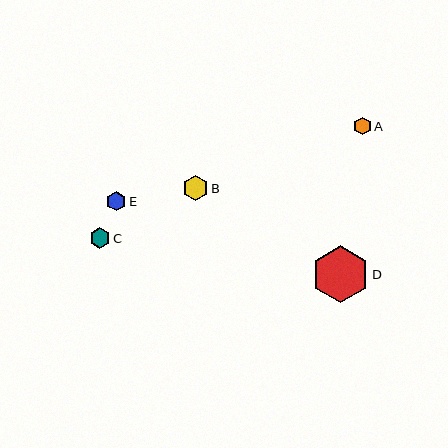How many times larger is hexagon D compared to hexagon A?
Hexagon D is approximately 3.2 times the size of hexagon A.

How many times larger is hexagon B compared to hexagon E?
Hexagon B is approximately 1.3 times the size of hexagon E.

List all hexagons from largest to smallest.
From largest to smallest: D, B, C, E, A.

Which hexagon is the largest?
Hexagon D is the largest with a size of approximately 57 pixels.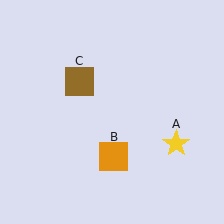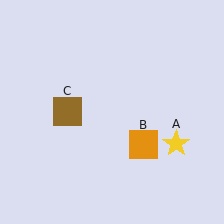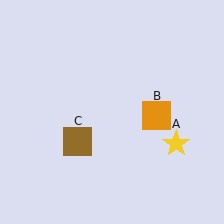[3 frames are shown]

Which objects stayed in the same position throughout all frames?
Yellow star (object A) remained stationary.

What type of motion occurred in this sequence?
The orange square (object B), brown square (object C) rotated counterclockwise around the center of the scene.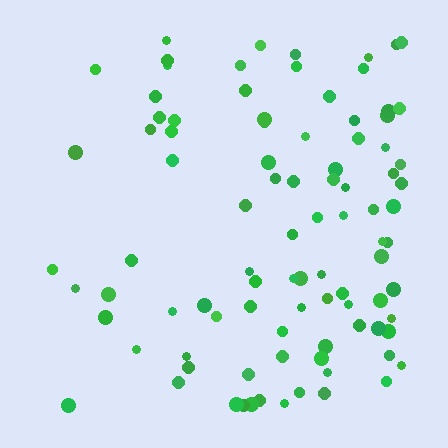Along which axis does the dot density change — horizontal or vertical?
Horizontal.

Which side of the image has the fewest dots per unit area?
The left.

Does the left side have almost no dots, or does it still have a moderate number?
Still a moderate number, just noticeably fewer than the right.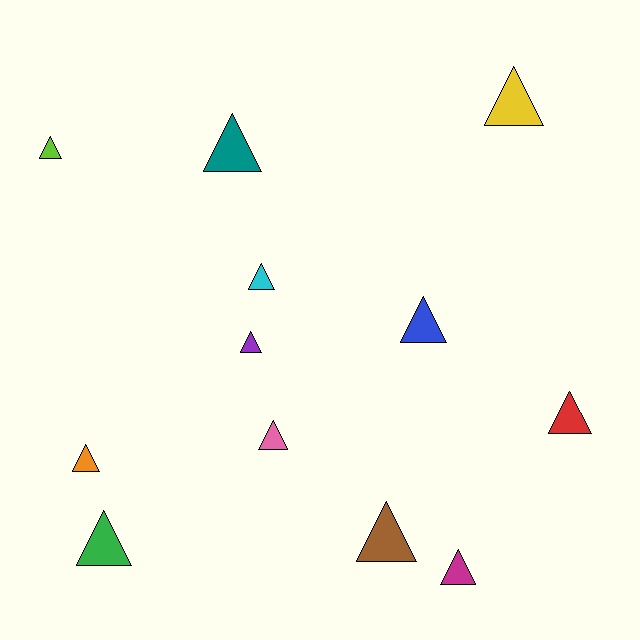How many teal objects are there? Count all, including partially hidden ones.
There is 1 teal object.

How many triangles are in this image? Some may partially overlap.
There are 12 triangles.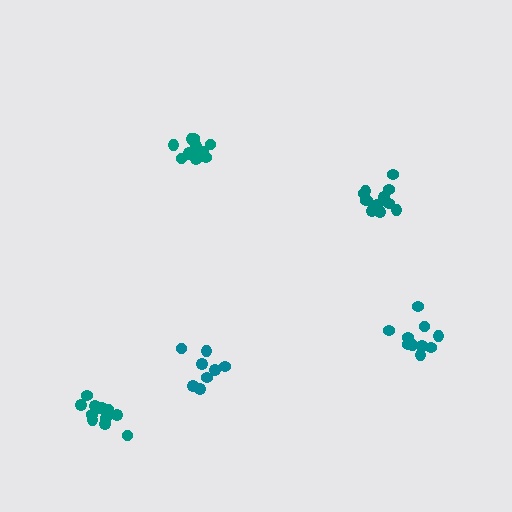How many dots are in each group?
Group 1: 13 dots, Group 2: 12 dots, Group 3: 8 dots, Group 4: 12 dots, Group 5: 10 dots (55 total).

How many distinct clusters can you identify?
There are 5 distinct clusters.